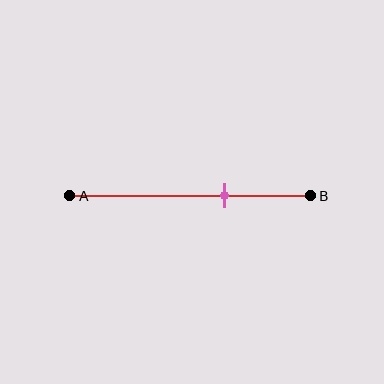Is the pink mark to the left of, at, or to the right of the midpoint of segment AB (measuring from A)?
The pink mark is to the right of the midpoint of segment AB.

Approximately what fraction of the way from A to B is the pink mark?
The pink mark is approximately 65% of the way from A to B.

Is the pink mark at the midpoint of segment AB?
No, the mark is at about 65% from A, not at the 50% midpoint.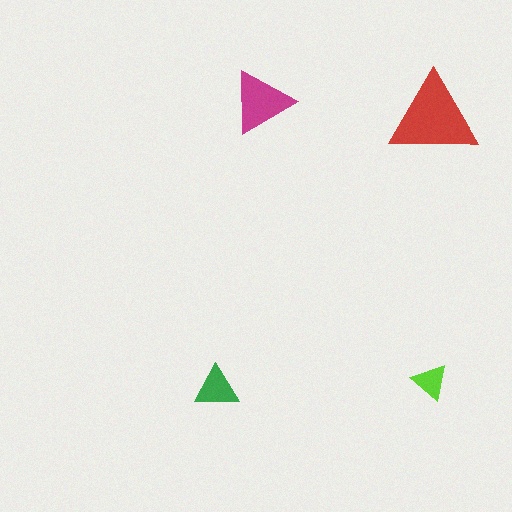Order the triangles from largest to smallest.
the red one, the magenta one, the green one, the lime one.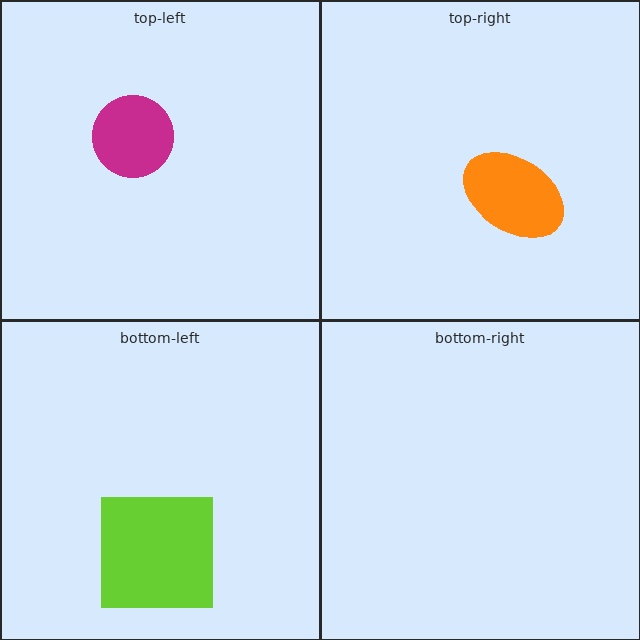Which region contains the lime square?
The bottom-left region.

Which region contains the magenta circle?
The top-left region.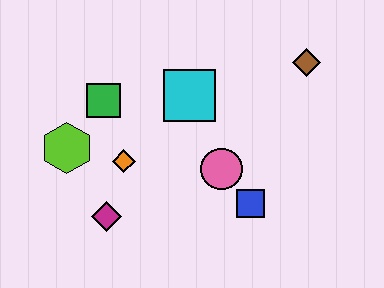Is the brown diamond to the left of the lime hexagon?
No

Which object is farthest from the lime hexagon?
The brown diamond is farthest from the lime hexagon.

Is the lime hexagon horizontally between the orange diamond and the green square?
No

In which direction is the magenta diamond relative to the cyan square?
The magenta diamond is below the cyan square.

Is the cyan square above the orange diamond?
Yes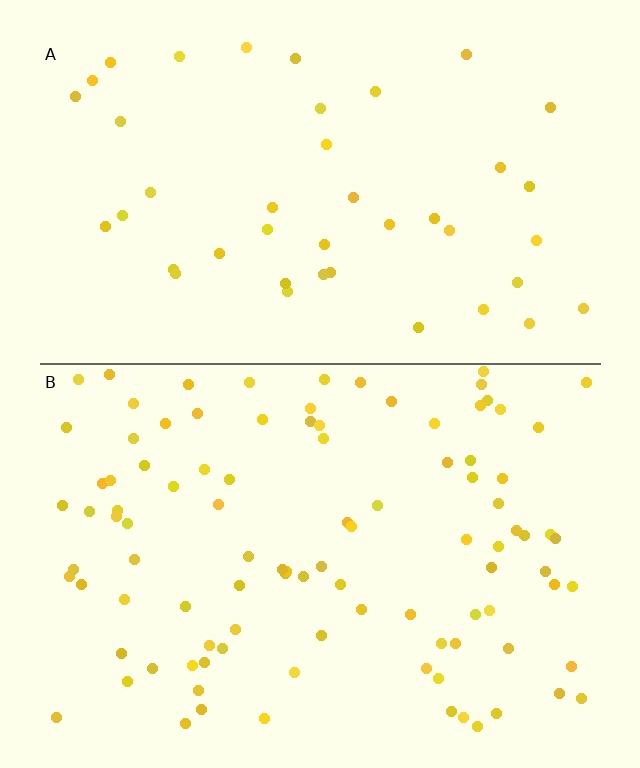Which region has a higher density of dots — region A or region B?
B (the bottom).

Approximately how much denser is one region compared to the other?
Approximately 2.4× — region B over region A.